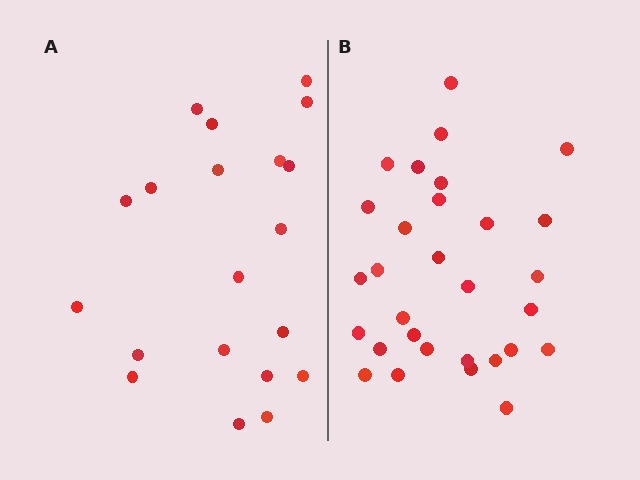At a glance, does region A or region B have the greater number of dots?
Region B (the right region) has more dots.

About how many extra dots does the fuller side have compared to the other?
Region B has roughly 10 or so more dots than region A.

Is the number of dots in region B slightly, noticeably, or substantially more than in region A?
Region B has substantially more. The ratio is roughly 1.5 to 1.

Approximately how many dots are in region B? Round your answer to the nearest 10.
About 30 dots.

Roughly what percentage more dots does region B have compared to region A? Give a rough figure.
About 50% more.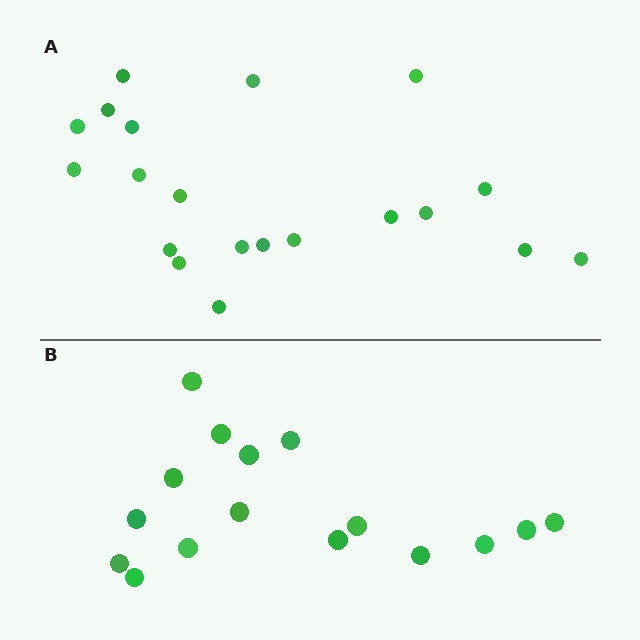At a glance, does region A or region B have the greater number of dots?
Region A (the top region) has more dots.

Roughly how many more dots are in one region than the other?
Region A has about 4 more dots than region B.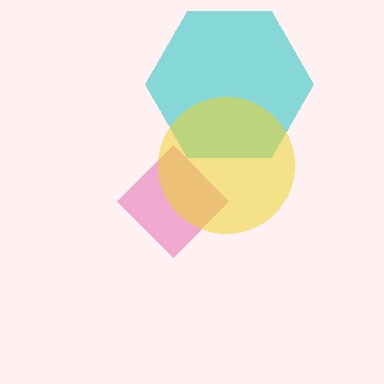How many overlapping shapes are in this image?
There are 3 overlapping shapes in the image.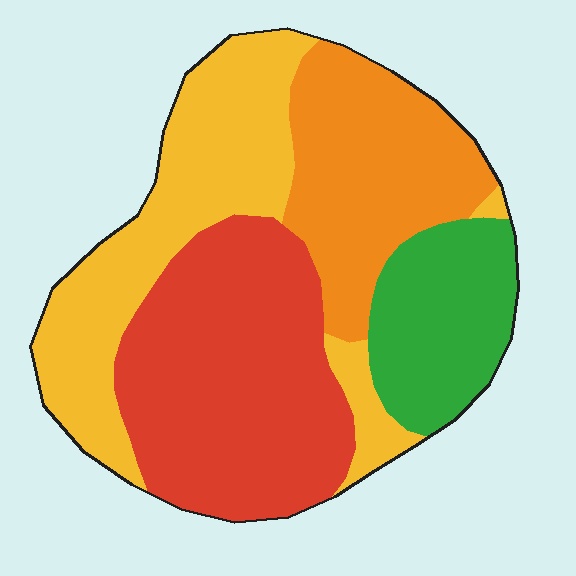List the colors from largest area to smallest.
From largest to smallest: red, yellow, orange, green.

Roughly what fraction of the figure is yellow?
Yellow takes up about one third (1/3) of the figure.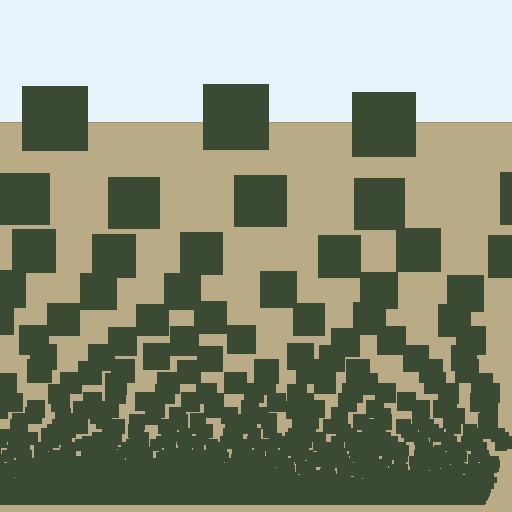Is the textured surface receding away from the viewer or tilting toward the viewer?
The surface appears to tilt toward the viewer. Texture elements get larger and sparser toward the top.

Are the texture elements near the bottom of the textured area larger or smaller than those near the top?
Smaller. The gradient is inverted — elements near the bottom are smaller and denser.